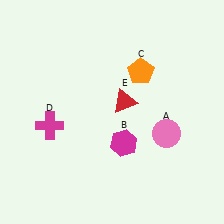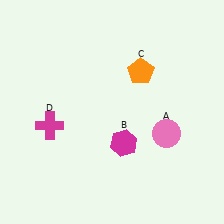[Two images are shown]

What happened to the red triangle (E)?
The red triangle (E) was removed in Image 2. It was in the top-right area of Image 1.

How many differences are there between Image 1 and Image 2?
There is 1 difference between the two images.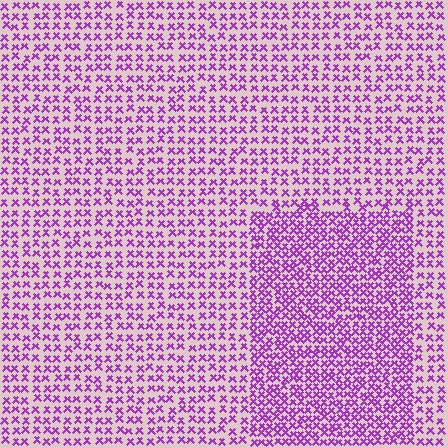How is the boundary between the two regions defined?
The boundary is defined by a change in element density (approximately 1.8x ratio). All elements are the same color, size, and shape.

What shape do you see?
I see a rectangle.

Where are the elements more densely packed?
The elements are more densely packed inside the rectangle boundary.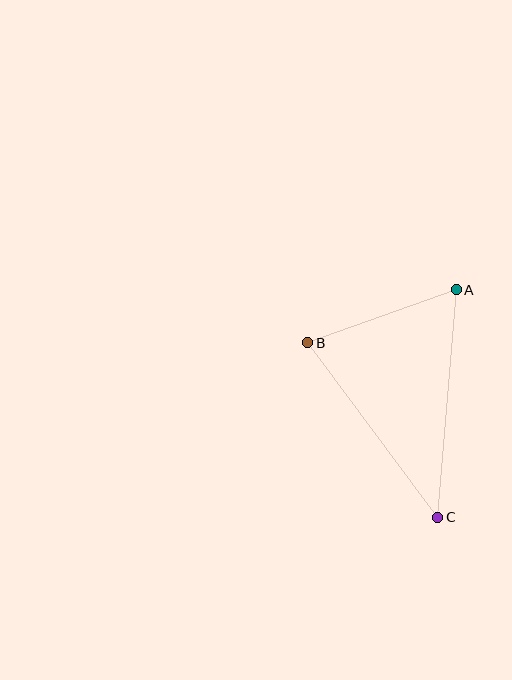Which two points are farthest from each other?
Points A and C are farthest from each other.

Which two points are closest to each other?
Points A and B are closest to each other.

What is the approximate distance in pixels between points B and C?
The distance between B and C is approximately 217 pixels.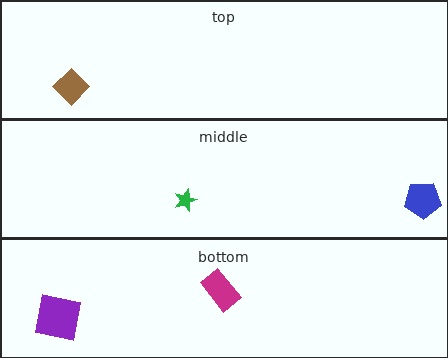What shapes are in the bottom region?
The purple square, the magenta rectangle.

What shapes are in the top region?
The brown diamond.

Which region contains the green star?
The middle region.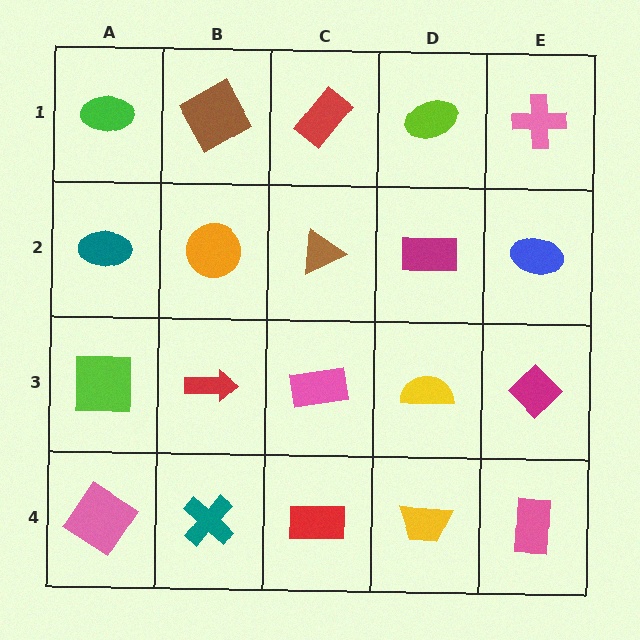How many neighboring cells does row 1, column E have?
2.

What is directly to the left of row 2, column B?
A teal ellipse.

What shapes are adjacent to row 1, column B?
An orange circle (row 2, column B), a green ellipse (row 1, column A), a red rectangle (row 1, column C).